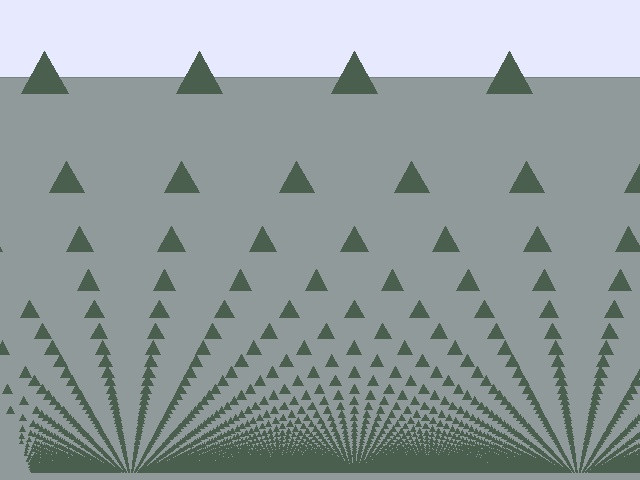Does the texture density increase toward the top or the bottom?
Density increases toward the bottom.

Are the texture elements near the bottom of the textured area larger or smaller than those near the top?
Smaller. The gradient is inverted — elements near the bottom are smaller and denser.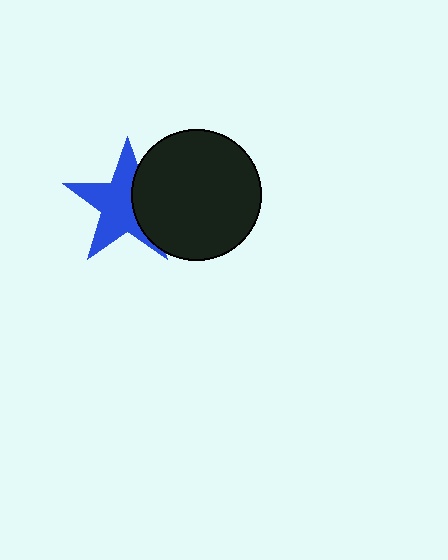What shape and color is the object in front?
The object in front is a black circle.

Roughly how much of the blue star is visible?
Most of it is visible (roughly 66%).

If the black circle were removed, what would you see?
You would see the complete blue star.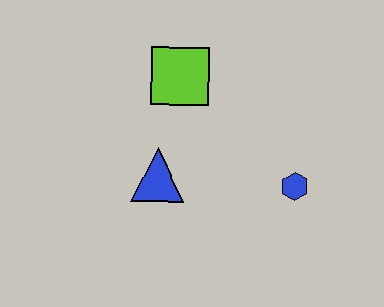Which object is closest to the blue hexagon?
The blue triangle is closest to the blue hexagon.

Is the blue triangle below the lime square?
Yes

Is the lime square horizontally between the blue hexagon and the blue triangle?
Yes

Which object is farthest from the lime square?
The blue hexagon is farthest from the lime square.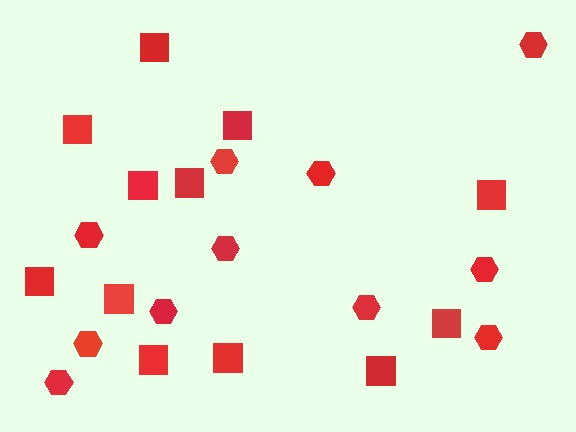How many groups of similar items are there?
There are 2 groups: one group of squares (12) and one group of hexagons (11).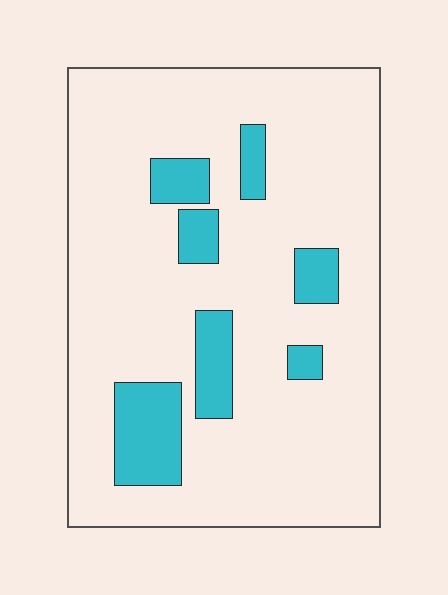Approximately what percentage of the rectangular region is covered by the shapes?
Approximately 15%.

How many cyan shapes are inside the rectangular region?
7.